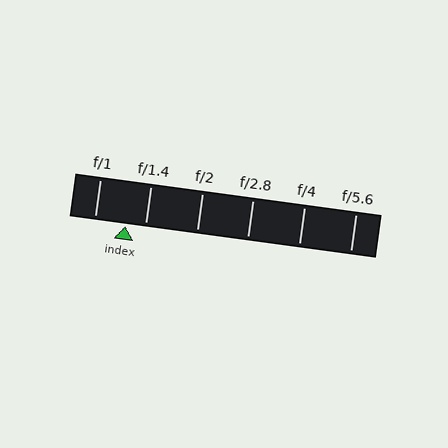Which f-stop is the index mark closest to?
The index mark is closest to f/1.4.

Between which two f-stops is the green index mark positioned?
The index mark is between f/1 and f/1.4.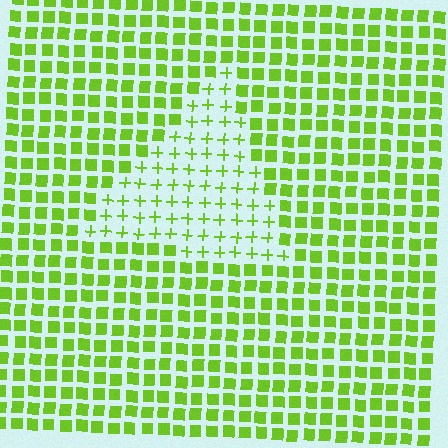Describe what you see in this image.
The image is filled with small lime elements arranged in a uniform grid. A triangle-shaped region contains plus signs, while the surrounding area contains squares. The boundary is defined purely by the change in element shape.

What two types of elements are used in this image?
The image uses plus signs inside the triangle region and squares outside it.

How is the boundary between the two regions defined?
The boundary is defined by a change in element shape: plus signs inside vs. squares outside. All elements share the same color and spacing.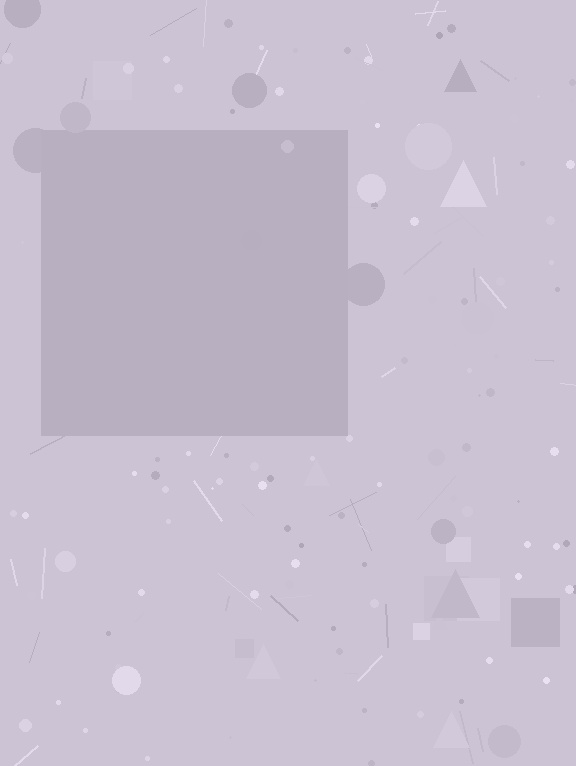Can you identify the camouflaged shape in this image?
The camouflaged shape is a square.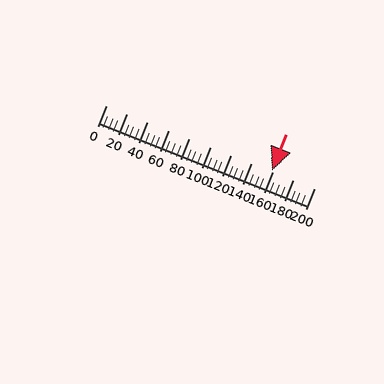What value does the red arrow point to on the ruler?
The red arrow points to approximately 159.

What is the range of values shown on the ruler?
The ruler shows values from 0 to 200.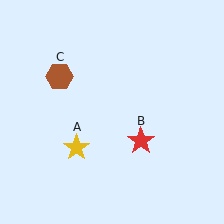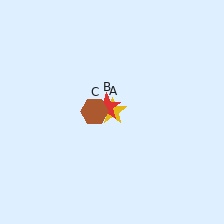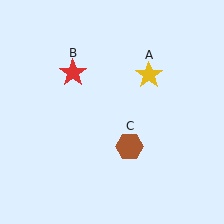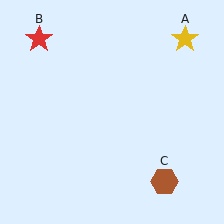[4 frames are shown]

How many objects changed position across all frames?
3 objects changed position: yellow star (object A), red star (object B), brown hexagon (object C).